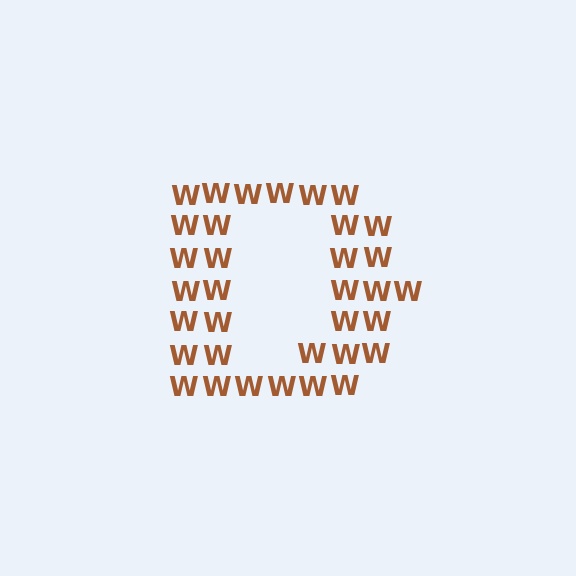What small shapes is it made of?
It is made of small letter W's.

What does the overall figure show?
The overall figure shows the letter D.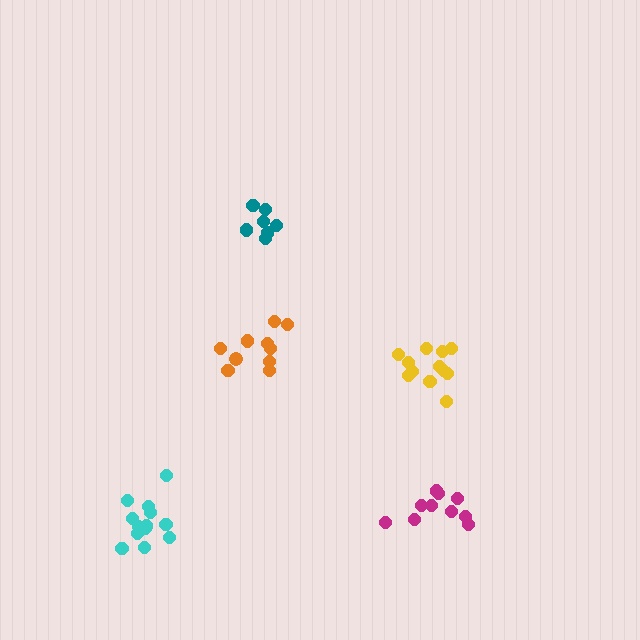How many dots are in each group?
Group 1: 7 dots, Group 2: 10 dots, Group 3: 12 dots, Group 4: 10 dots, Group 5: 13 dots (52 total).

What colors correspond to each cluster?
The clusters are colored: teal, orange, yellow, magenta, cyan.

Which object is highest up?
The teal cluster is topmost.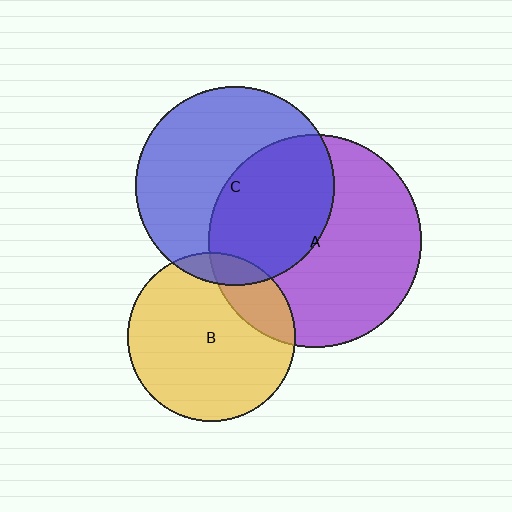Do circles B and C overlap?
Yes.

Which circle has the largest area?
Circle A (purple).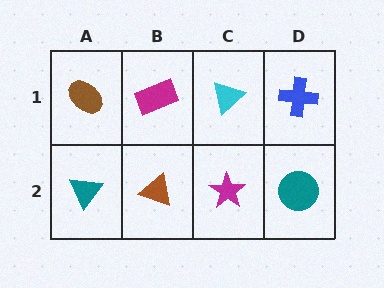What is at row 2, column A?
A teal triangle.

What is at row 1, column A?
A brown ellipse.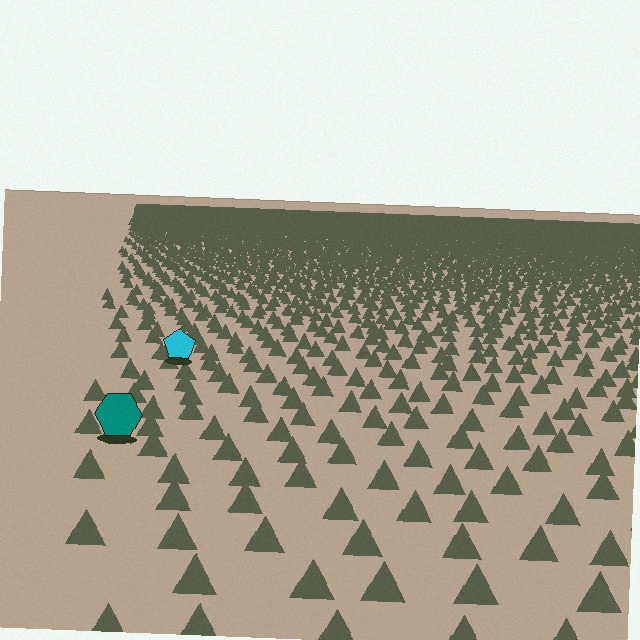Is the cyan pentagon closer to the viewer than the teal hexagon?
No. The teal hexagon is closer — you can tell from the texture gradient: the ground texture is coarser near it.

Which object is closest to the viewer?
The teal hexagon is closest. The texture marks near it are larger and more spread out.